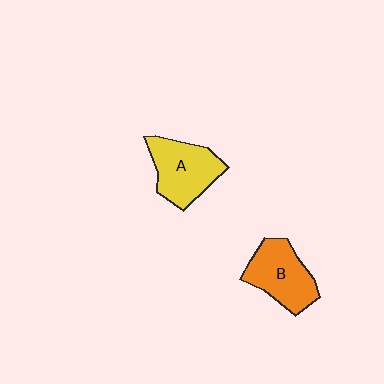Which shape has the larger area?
Shape A (yellow).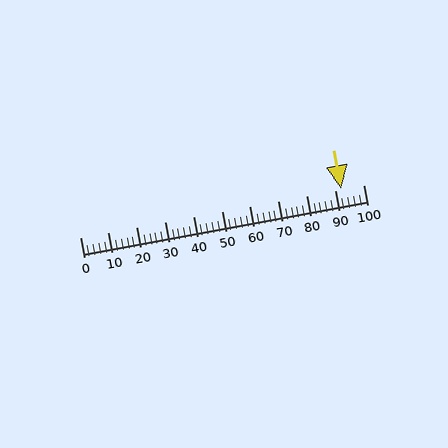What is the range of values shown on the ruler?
The ruler shows values from 0 to 100.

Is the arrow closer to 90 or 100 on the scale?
The arrow is closer to 90.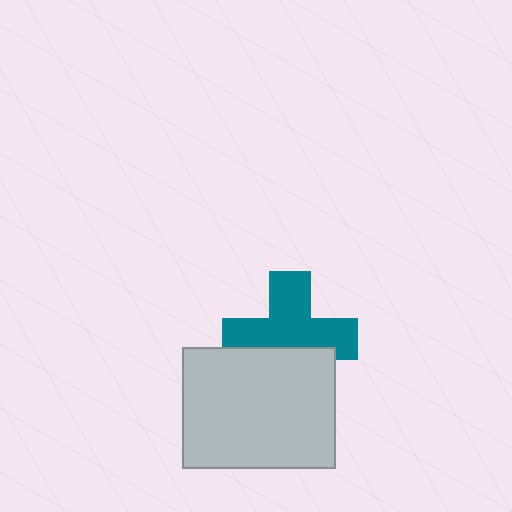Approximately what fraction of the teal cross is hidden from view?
Roughly 35% of the teal cross is hidden behind the light gray rectangle.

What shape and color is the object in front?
The object in front is a light gray rectangle.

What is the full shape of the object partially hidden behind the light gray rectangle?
The partially hidden object is a teal cross.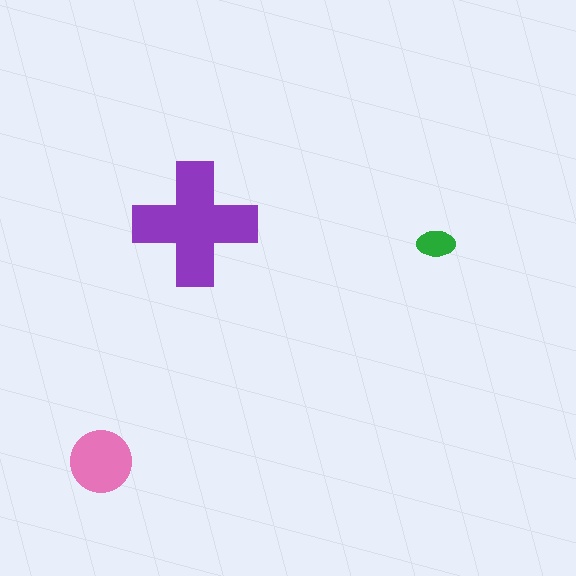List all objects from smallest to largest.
The green ellipse, the pink circle, the purple cross.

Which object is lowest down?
The pink circle is bottommost.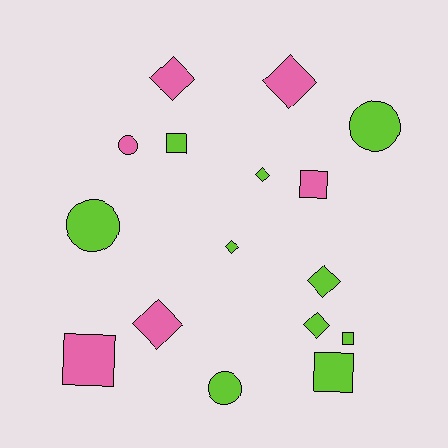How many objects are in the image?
There are 16 objects.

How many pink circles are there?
There is 1 pink circle.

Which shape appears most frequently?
Diamond, with 7 objects.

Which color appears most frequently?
Lime, with 10 objects.